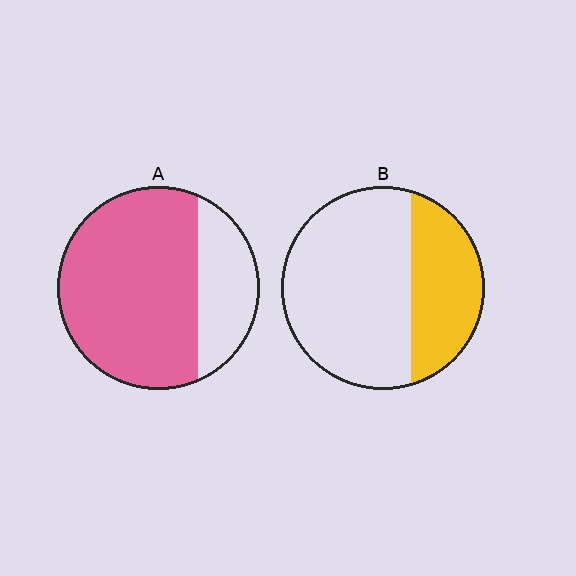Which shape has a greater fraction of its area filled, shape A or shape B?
Shape A.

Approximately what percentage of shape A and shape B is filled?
A is approximately 75% and B is approximately 35%.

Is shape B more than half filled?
No.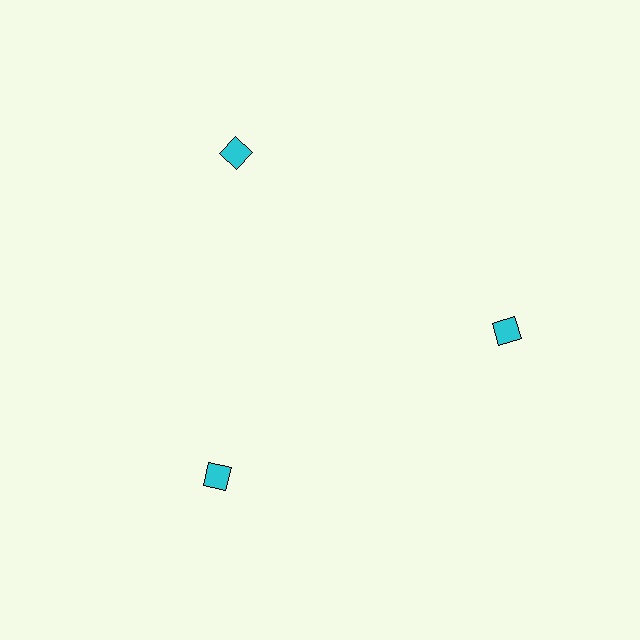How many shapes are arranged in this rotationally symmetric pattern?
There are 3 shapes, arranged in 3 groups of 1.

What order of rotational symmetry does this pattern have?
This pattern has 3-fold rotational symmetry.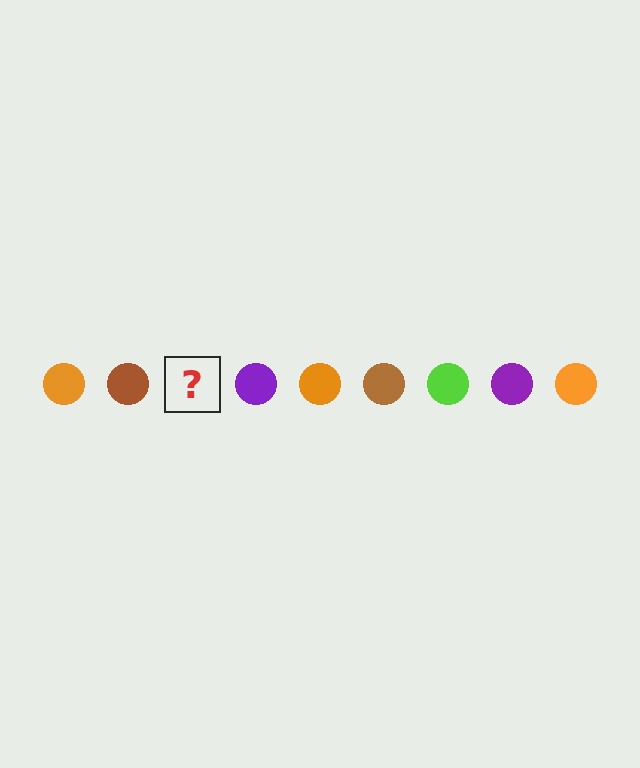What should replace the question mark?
The question mark should be replaced with a lime circle.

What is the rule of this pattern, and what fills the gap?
The rule is that the pattern cycles through orange, brown, lime, purple circles. The gap should be filled with a lime circle.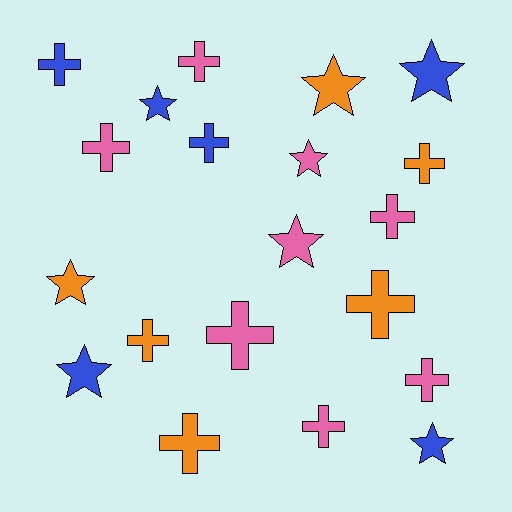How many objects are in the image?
There are 20 objects.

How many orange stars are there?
There are 2 orange stars.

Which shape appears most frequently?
Cross, with 12 objects.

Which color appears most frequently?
Pink, with 8 objects.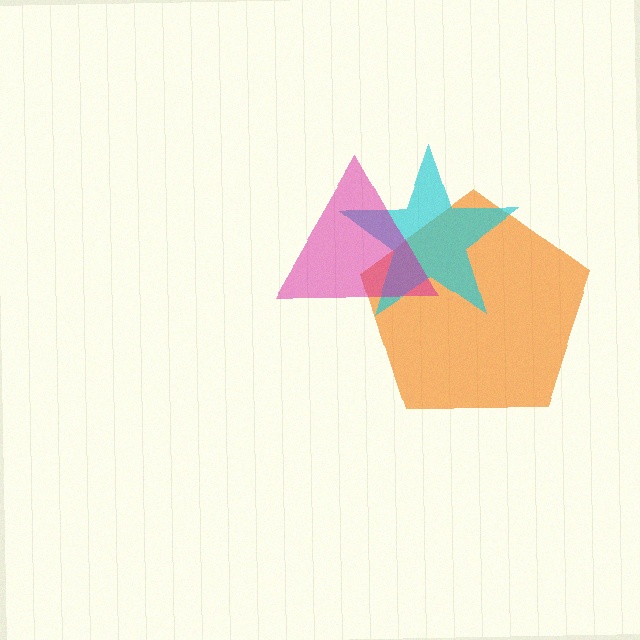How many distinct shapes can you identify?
There are 3 distinct shapes: an orange pentagon, a cyan star, a magenta triangle.